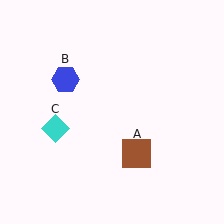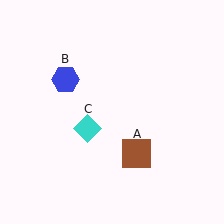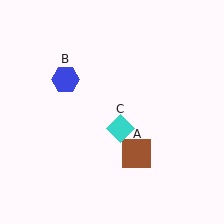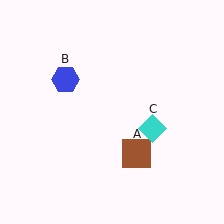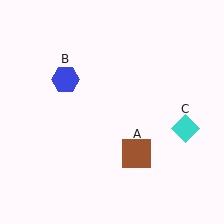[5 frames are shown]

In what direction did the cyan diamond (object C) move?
The cyan diamond (object C) moved right.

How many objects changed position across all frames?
1 object changed position: cyan diamond (object C).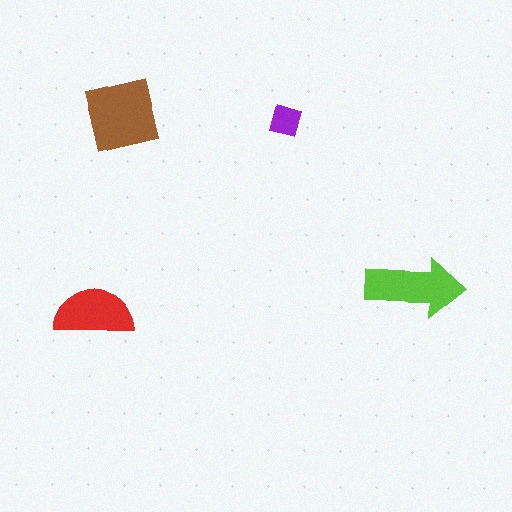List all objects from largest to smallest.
The brown square, the lime arrow, the red semicircle, the purple diamond.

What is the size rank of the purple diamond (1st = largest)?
4th.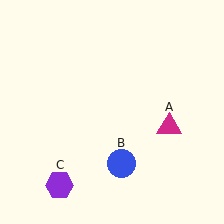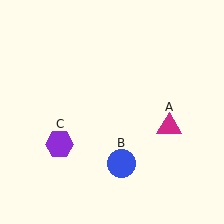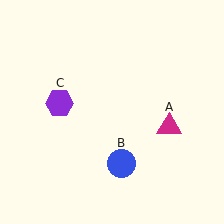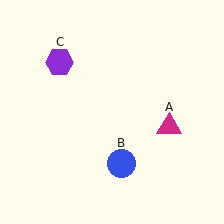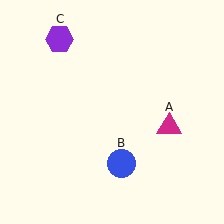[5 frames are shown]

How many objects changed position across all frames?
1 object changed position: purple hexagon (object C).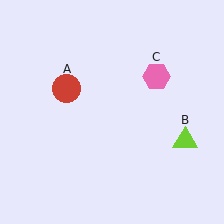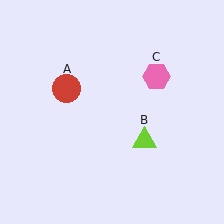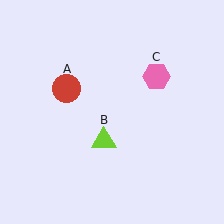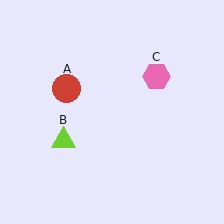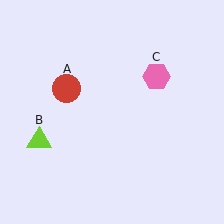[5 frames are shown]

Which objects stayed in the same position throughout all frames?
Red circle (object A) and pink hexagon (object C) remained stationary.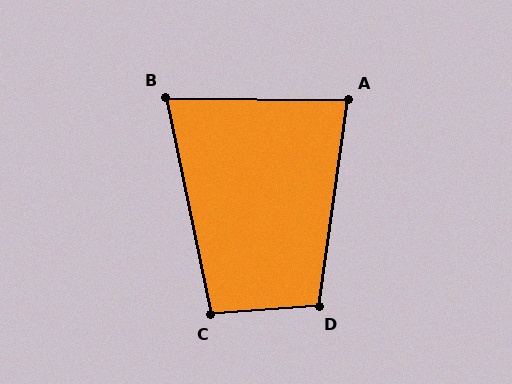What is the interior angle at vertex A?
Approximately 83 degrees (acute).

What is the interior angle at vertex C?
Approximately 97 degrees (obtuse).